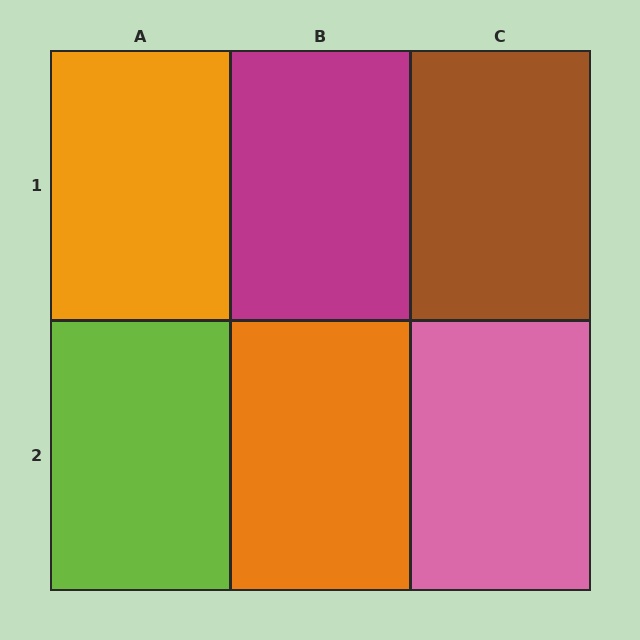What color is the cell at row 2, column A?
Lime.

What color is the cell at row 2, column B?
Orange.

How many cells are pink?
1 cell is pink.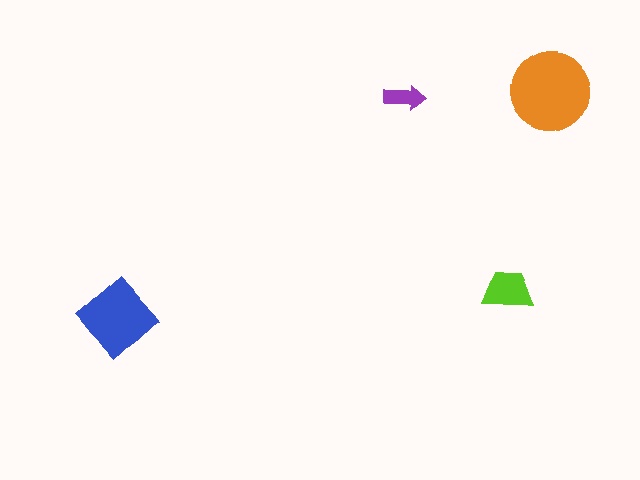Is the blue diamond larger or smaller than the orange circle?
Smaller.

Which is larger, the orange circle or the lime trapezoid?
The orange circle.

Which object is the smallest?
The purple arrow.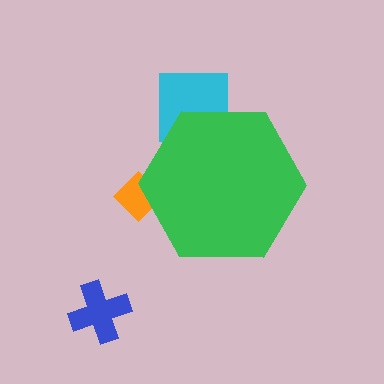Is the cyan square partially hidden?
Yes, the cyan square is partially hidden behind the green hexagon.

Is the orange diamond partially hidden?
Yes, the orange diamond is partially hidden behind the green hexagon.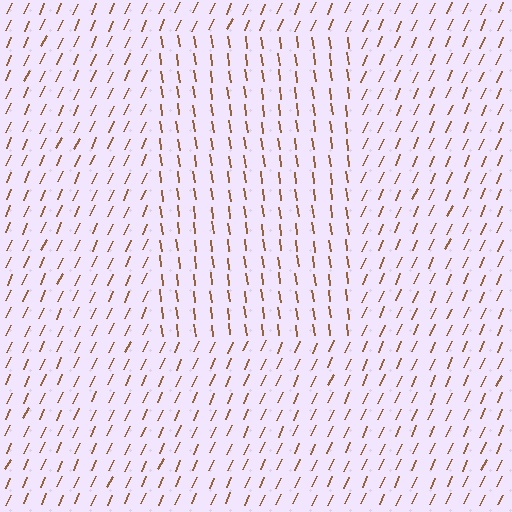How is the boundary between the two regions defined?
The boundary is defined purely by a change in line orientation (approximately 33 degrees difference). All lines are the same color and thickness.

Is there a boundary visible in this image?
Yes, there is a texture boundary formed by a change in line orientation.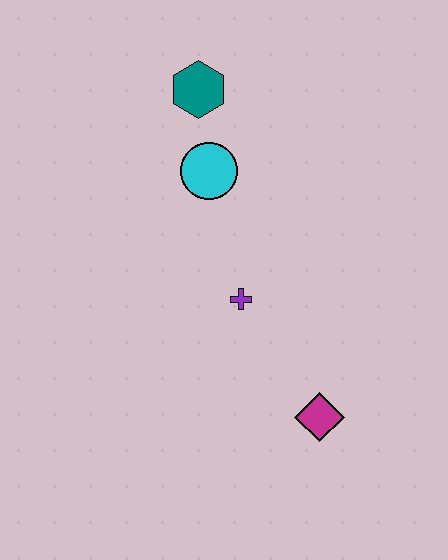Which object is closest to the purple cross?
The cyan circle is closest to the purple cross.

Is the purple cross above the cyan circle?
No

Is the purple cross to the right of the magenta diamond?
No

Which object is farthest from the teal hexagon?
The magenta diamond is farthest from the teal hexagon.